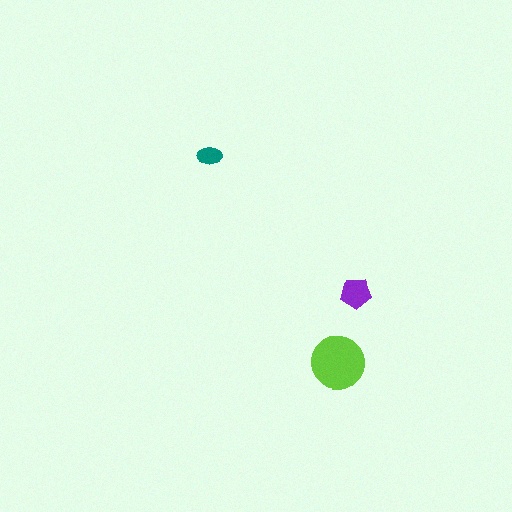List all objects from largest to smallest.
The lime circle, the purple pentagon, the teal ellipse.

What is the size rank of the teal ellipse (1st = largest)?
3rd.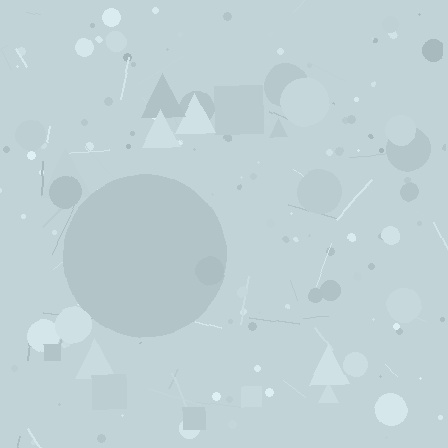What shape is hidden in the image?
A circle is hidden in the image.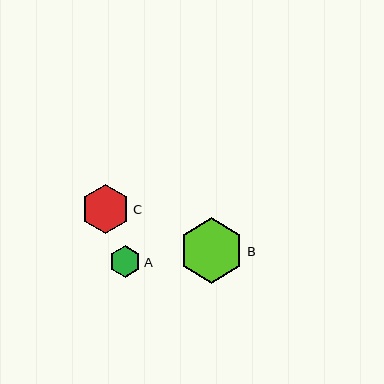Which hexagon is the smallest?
Hexagon A is the smallest with a size of approximately 31 pixels.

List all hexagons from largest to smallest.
From largest to smallest: B, C, A.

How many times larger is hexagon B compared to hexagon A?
Hexagon B is approximately 2.1 times the size of hexagon A.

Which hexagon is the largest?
Hexagon B is the largest with a size of approximately 66 pixels.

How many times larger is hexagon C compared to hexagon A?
Hexagon C is approximately 1.6 times the size of hexagon A.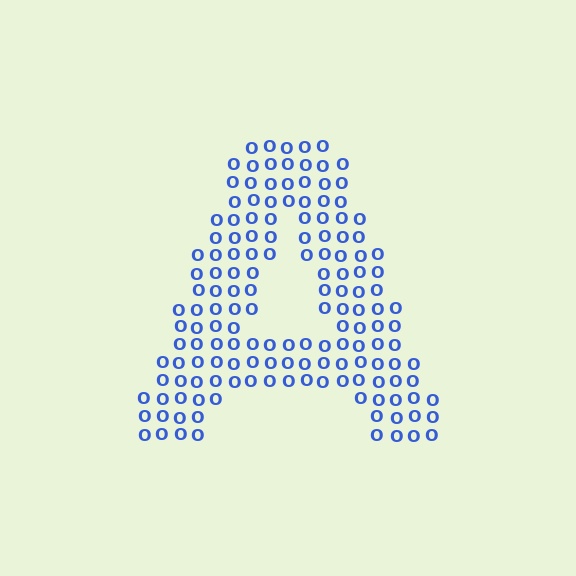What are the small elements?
The small elements are letter O's.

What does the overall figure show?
The overall figure shows the letter A.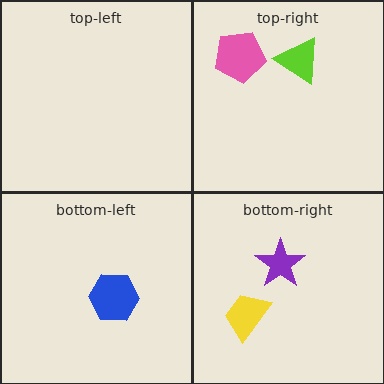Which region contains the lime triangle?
The top-right region.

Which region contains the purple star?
The bottom-right region.